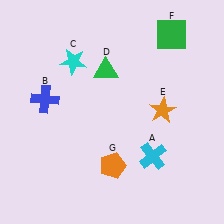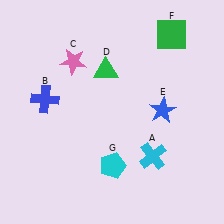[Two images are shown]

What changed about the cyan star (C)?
In Image 1, C is cyan. In Image 2, it changed to pink.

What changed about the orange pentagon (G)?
In Image 1, G is orange. In Image 2, it changed to cyan.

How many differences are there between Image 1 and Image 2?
There are 3 differences between the two images.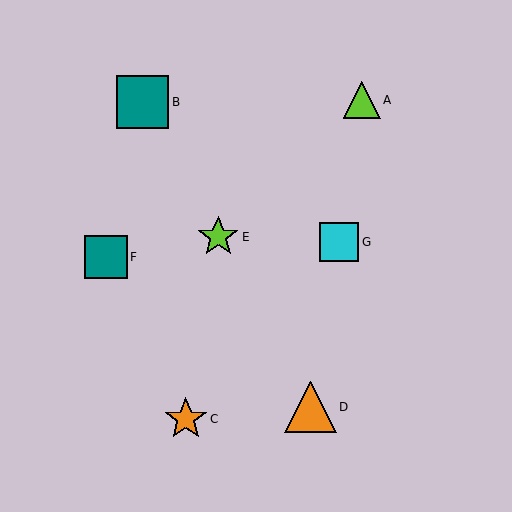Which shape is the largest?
The teal square (labeled B) is the largest.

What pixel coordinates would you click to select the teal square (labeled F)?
Click at (106, 257) to select the teal square F.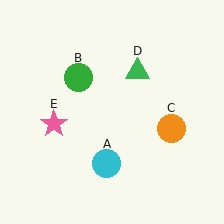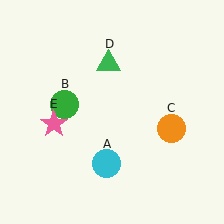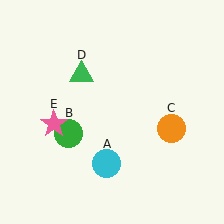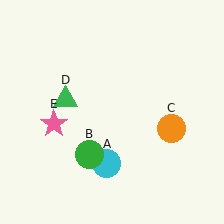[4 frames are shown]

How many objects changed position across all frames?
2 objects changed position: green circle (object B), green triangle (object D).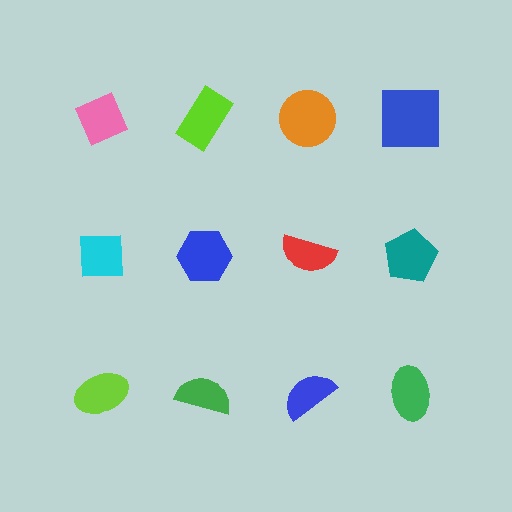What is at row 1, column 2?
A lime rectangle.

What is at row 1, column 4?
A blue square.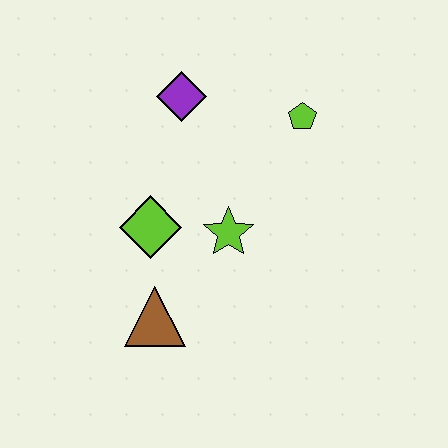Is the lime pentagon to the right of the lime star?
Yes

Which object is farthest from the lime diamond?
The lime pentagon is farthest from the lime diamond.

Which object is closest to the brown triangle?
The lime diamond is closest to the brown triangle.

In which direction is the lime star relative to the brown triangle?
The lime star is above the brown triangle.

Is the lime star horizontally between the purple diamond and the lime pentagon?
Yes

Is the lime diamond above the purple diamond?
No